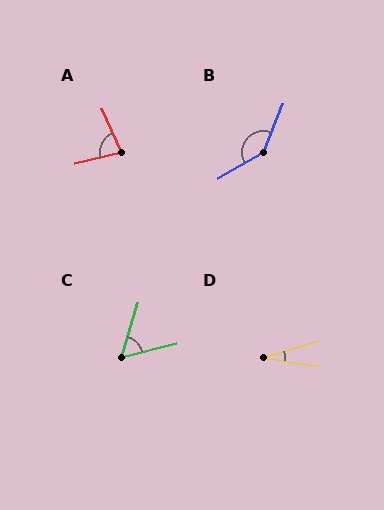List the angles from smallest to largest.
D (26°), C (59°), A (80°), B (142°).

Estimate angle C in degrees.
Approximately 59 degrees.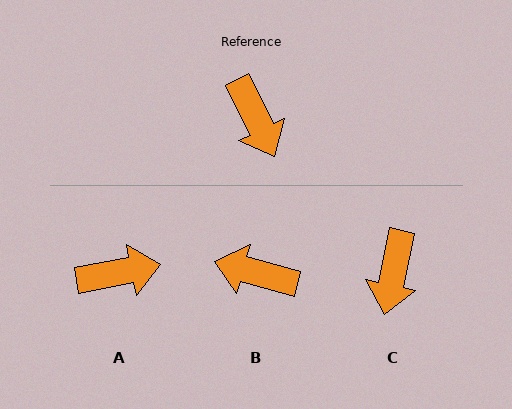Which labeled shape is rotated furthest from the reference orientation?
B, about 131 degrees away.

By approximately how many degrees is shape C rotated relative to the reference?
Approximately 38 degrees clockwise.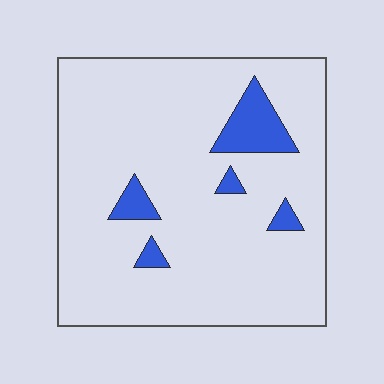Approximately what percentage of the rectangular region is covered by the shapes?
Approximately 10%.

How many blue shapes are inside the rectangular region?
5.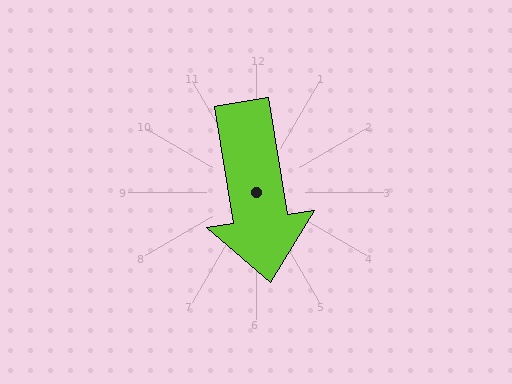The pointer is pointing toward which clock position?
Roughly 6 o'clock.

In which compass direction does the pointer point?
South.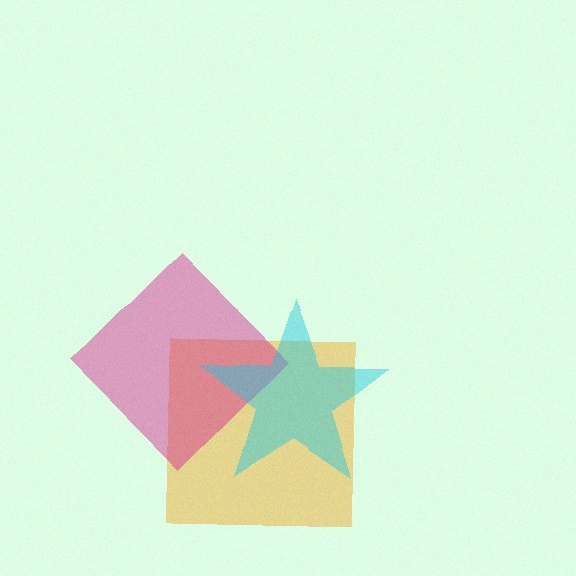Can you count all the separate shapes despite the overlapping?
Yes, there are 3 separate shapes.